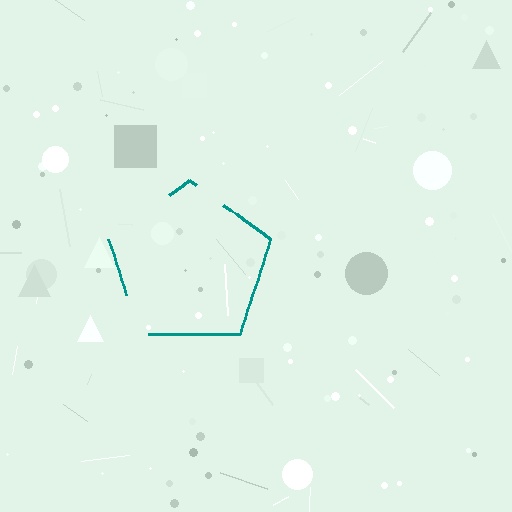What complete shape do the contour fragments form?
The contour fragments form a pentagon.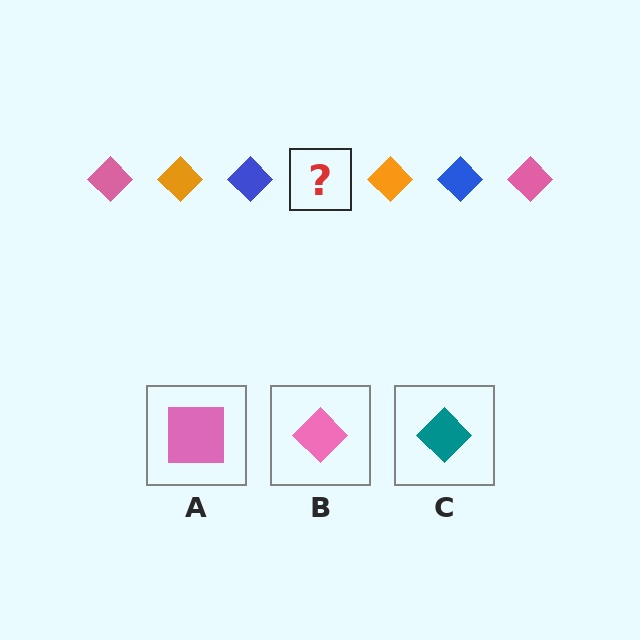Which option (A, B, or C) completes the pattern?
B.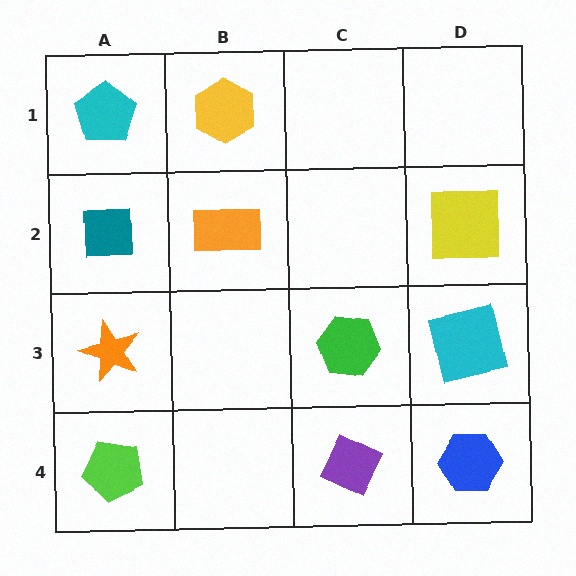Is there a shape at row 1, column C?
No, that cell is empty.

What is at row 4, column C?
A purple diamond.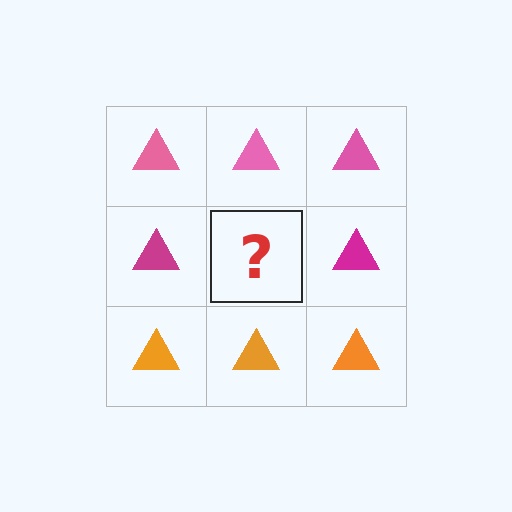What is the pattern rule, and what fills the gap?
The rule is that each row has a consistent color. The gap should be filled with a magenta triangle.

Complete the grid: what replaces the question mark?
The question mark should be replaced with a magenta triangle.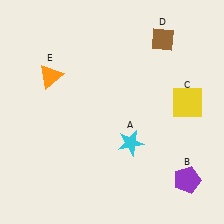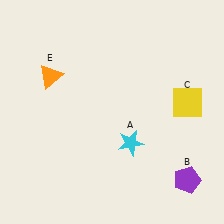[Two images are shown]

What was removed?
The brown diamond (D) was removed in Image 2.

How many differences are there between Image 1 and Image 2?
There is 1 difference between the two images.